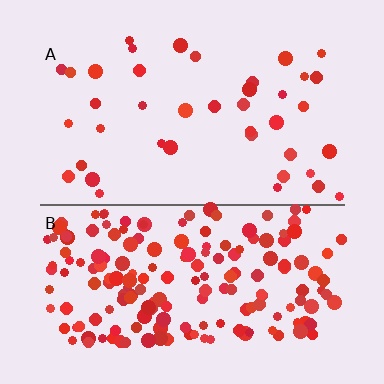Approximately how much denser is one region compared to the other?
Approximately 4.5× — region B over region A.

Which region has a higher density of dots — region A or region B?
B (the bottom).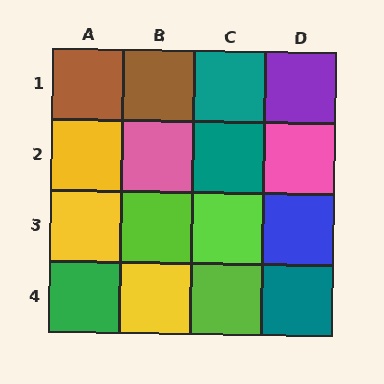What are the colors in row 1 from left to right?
Brown, brown, teal, purple.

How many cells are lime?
3 cells are lime.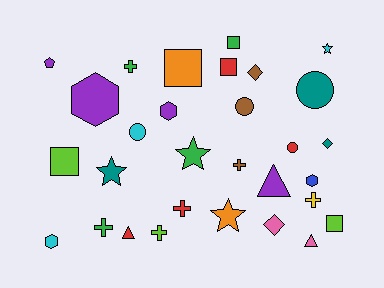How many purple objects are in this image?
There are 4 purple objects.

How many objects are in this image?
There are 30 objects.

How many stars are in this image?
There are 4 stars.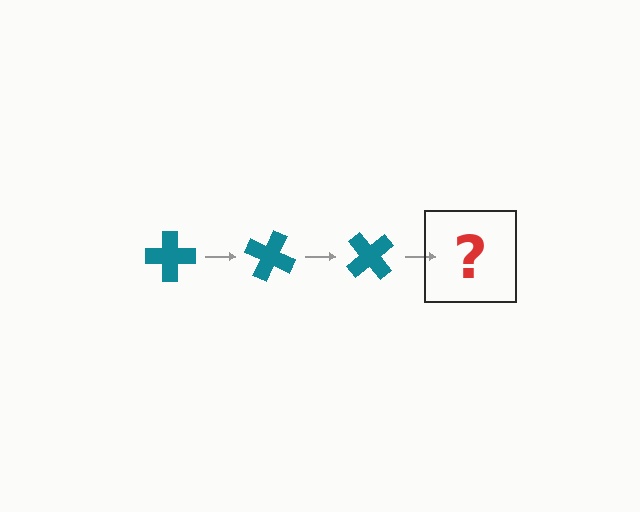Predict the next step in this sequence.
The next step is a teal cross rotated 75 degrees.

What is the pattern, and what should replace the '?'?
The pattern is that the cross rotates 25 degrees each step. The '?' should be a teal cross rotated 75 degrees.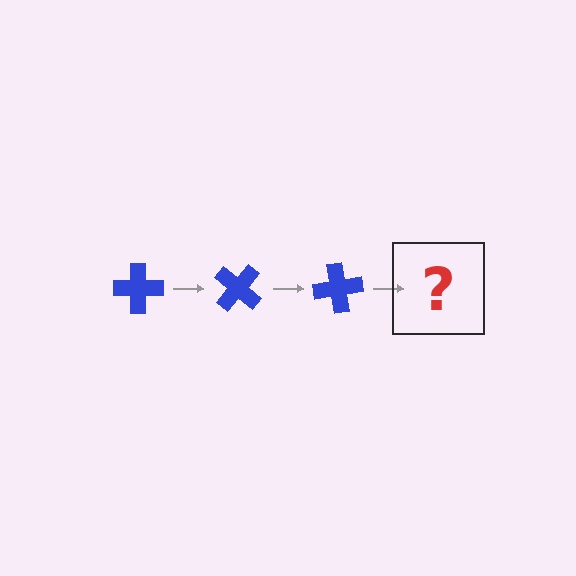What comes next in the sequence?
The next element should be a blue cross rotated 120 degrees.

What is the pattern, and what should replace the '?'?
The pattern is that the cross rotates 40 degrees each step. The '?' should be a blue cross rotated 120 degrees.